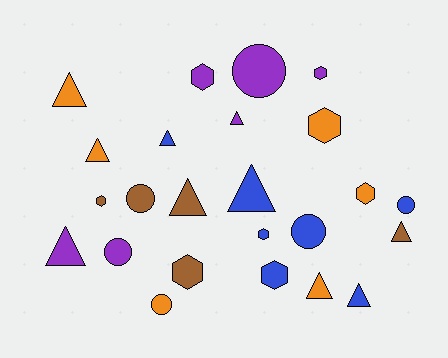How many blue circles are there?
There are 2 blue circles.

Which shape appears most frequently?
Triangle, with 10 objects.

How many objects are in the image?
There are 24 objects.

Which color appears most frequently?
Blue, with 7 objects.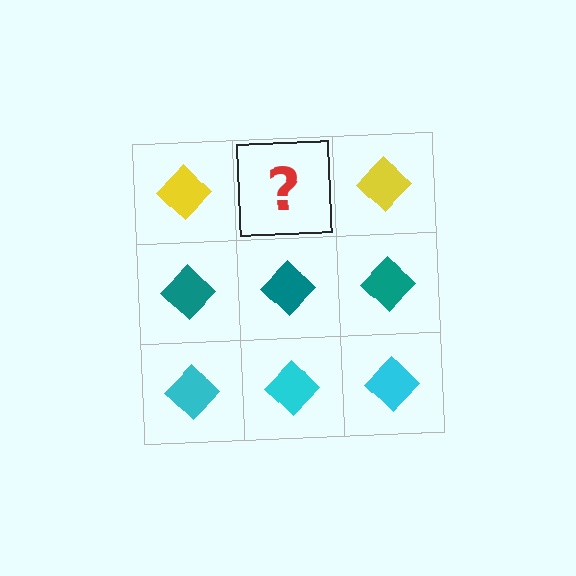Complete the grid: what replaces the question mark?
The question mark should be replaced with a yellow diamond.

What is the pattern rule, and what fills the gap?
The rule is that each row has a consistent color. The gap should be filled with a yellow diamond.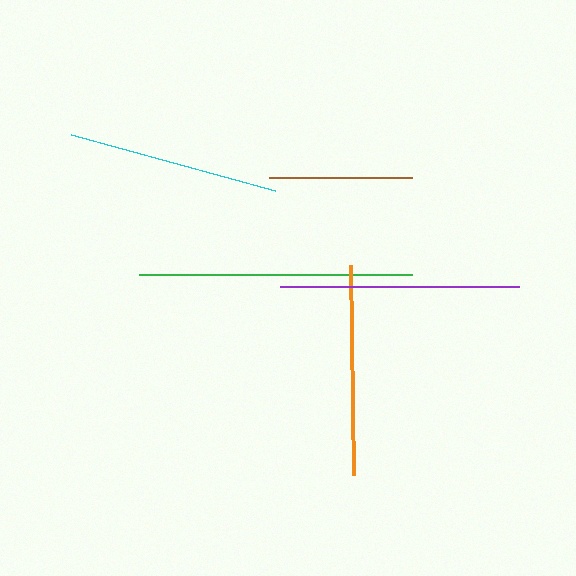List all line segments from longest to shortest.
From longest to shortest: green, purple, cyan, orange, brown.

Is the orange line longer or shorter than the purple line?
The purple line is longer than the orange line.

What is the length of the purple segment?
The purple segment is approximately 239 pixels long.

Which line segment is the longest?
The green line is the longest at approximately 273 pixels.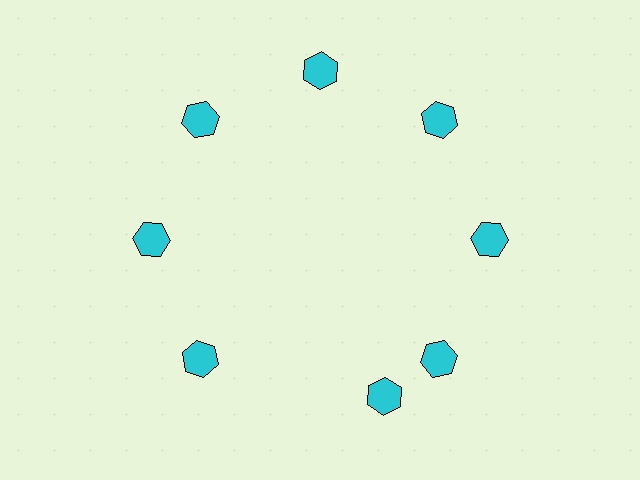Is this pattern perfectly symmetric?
No. The 8 cyan hexagons are arranged in a ring, but one element near the 6 o'clock position is rotated out of alignment along the ring, breaking the 8-fold rotational symmetry.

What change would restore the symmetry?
The symmetry would be restored by rotating it back into even spacing with its neighbors so that all 8 hexagons sit at equal angles and equal distance from the center.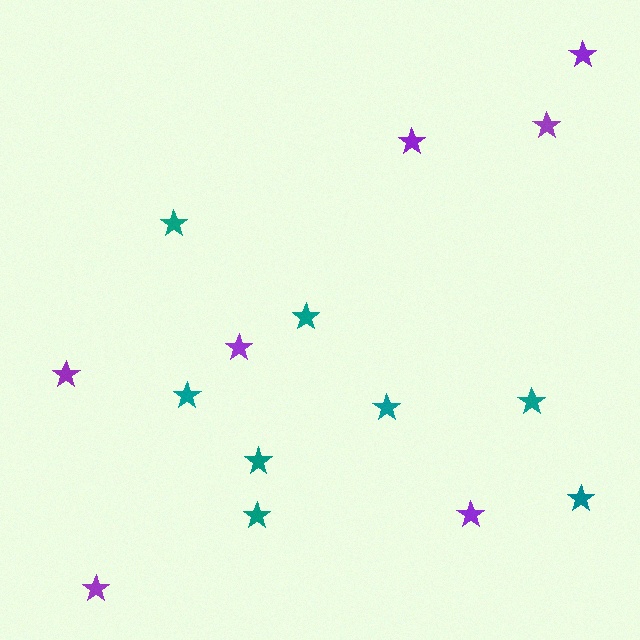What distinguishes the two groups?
There are 2 groups: one group of teal stars (8) and one group of purple stars (7).